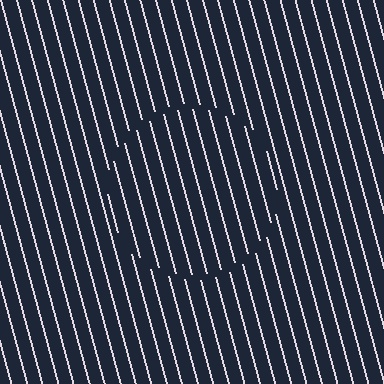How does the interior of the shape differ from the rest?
The interior of the shape contains the same grating, shifted by half a period — the contour is defined by the phase discontinuity where line-ends from the inner and outer gratings abut.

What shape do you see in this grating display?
An illusory circle. The interior of the shape contains the same grating, shifted by half a period — the contour is defined by the phase discontinuity where line-ends from the inner and outer gratings abut.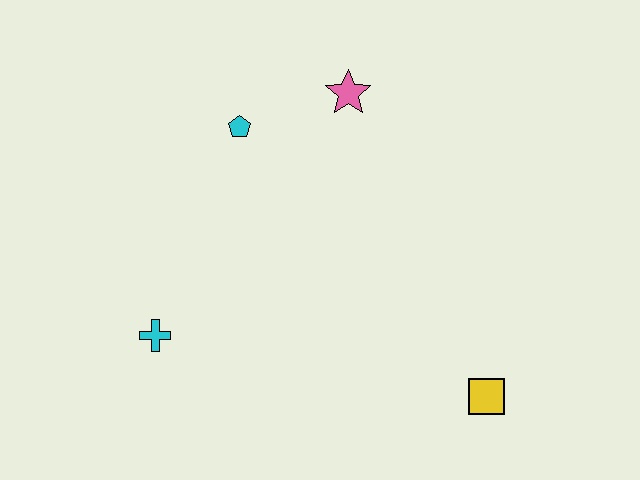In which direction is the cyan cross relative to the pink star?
The cyan cross is below the pink star.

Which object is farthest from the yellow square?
The cyan pentagon is farthest from the yellow square.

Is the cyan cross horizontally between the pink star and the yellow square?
No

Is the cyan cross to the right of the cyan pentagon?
No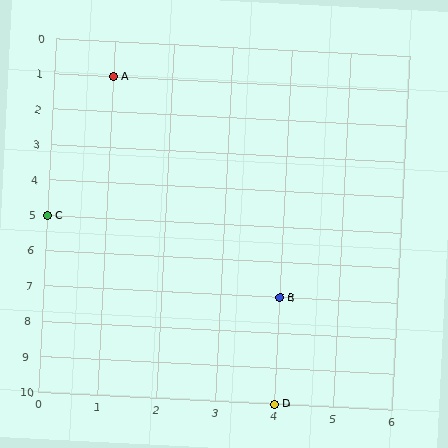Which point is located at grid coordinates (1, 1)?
Point A is at (1, 1).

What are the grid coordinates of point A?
Point A is at grid coordinates (1, 1).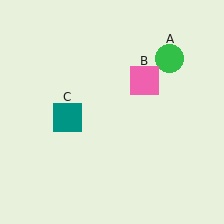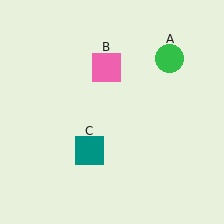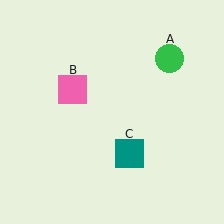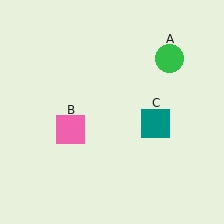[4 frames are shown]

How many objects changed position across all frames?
2 objects changed position: pink square (object B), teal square (object C).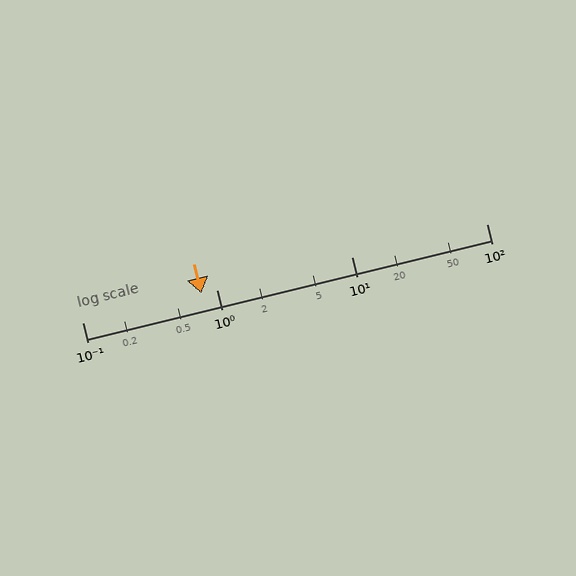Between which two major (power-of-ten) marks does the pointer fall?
The pointer is between 0.1 and 1.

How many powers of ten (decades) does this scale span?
The scale spans 3 decades, from 0.1 to 100.